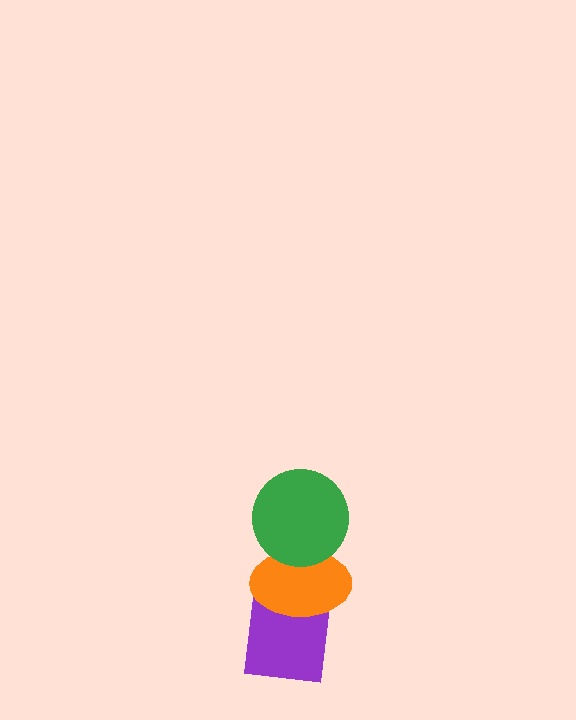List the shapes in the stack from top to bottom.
From top to bottom: the green circle, the orange ellipse, the purple square.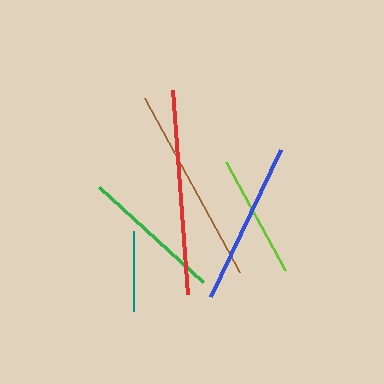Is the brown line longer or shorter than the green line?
The brown line is longer than the green line.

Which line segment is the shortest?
The teal line is the shortest at approximately 80 pixels.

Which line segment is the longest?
The red line is the longest at approximately 205 pixels.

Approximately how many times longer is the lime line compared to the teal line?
The lime line is approximately 1.5 times the length of the teal line.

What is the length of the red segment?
The red segment is approximately 205 pixels long.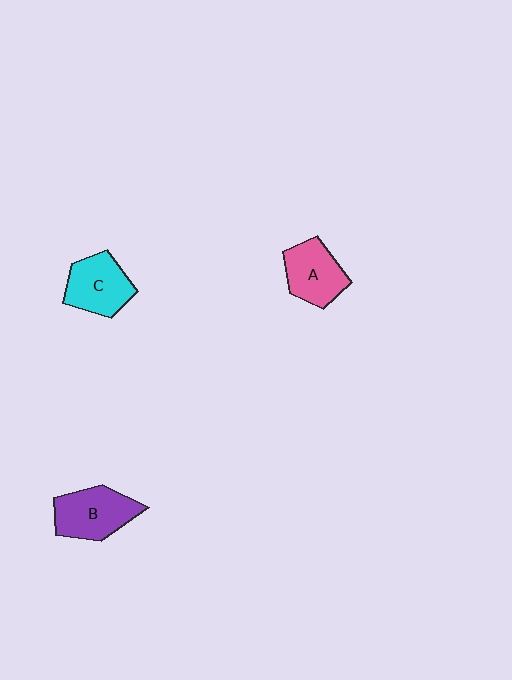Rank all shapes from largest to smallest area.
From largest to smallest: B (purple), C (cyan), A (pink).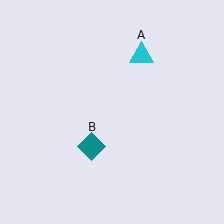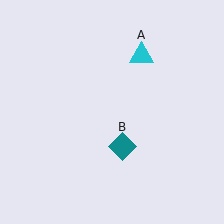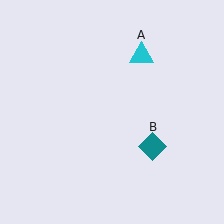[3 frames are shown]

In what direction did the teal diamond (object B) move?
The teal diamond (object B) moved right.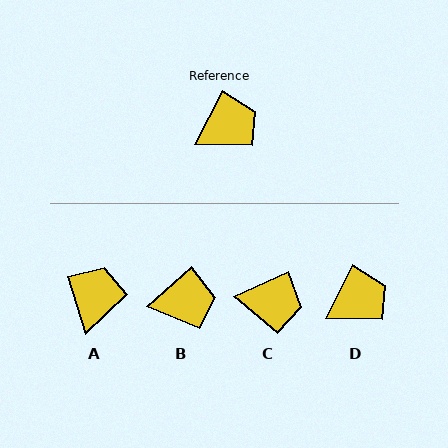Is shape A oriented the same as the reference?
No, it is off by about 45 degrees.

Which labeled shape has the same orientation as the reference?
D.